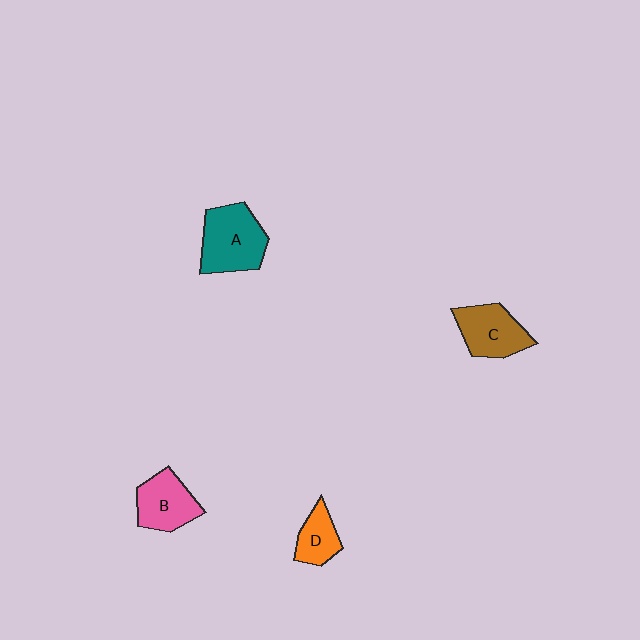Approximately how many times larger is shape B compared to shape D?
Approximately 1.5 times.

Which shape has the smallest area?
Shape D (orange).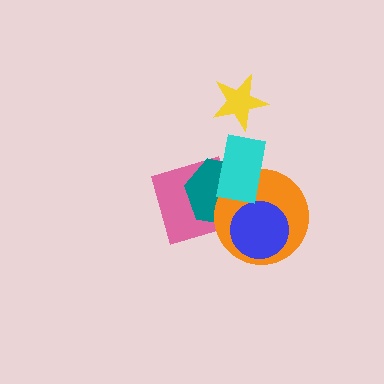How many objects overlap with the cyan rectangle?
3 objects overlap with the cyan rectangle.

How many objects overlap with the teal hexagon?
4 objects overlap with the teal hexagon.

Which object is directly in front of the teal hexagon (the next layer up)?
The orange circle is directly in front of the teal hexagon.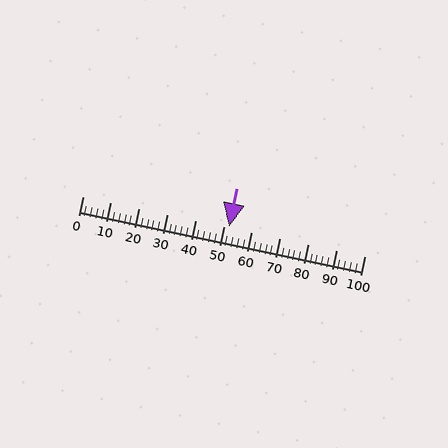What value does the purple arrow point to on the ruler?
The purple arrow points to approximately 52.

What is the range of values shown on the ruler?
The ruler shows values from 0 to 100.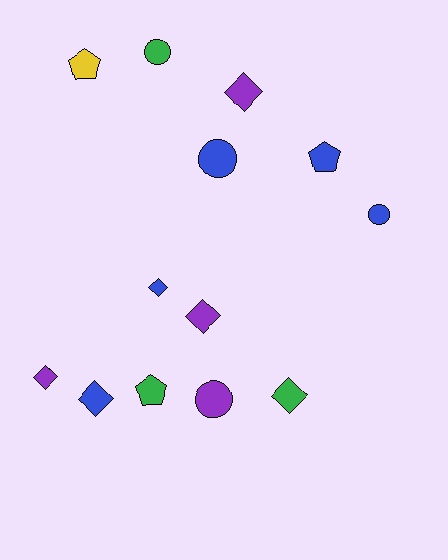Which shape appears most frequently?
Diamond, with 6 objects.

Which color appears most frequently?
Blue, with 5 objects.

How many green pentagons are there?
There is 1 green pentagon.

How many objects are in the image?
There are 13 objects.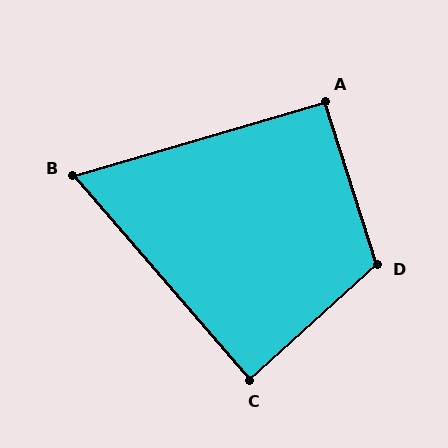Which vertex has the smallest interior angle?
B, at approximately 65 degrees.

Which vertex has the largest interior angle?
D, at approximately 115 degrees.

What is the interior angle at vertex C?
Approximately 88 degrees (approximately right).